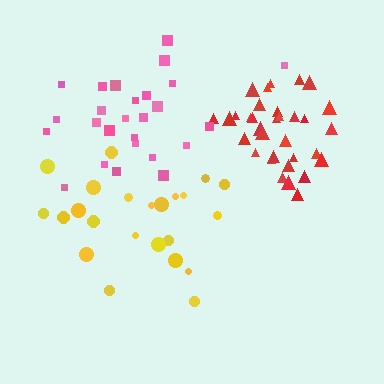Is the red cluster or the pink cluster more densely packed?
Red.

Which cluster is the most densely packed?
Red.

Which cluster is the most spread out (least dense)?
Yellow.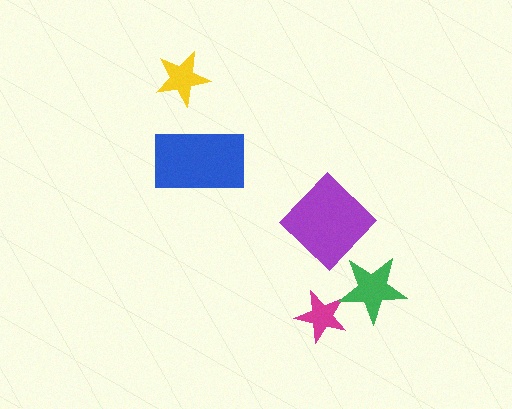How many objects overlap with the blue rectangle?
0 objects overlap with the blue rectangle.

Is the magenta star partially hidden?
Yes, it is partially covered by another shape.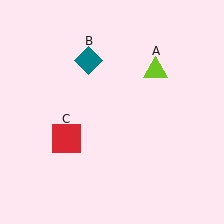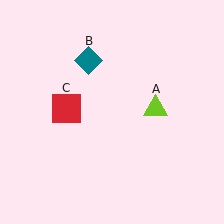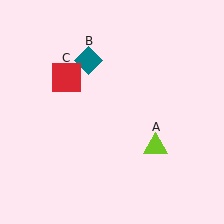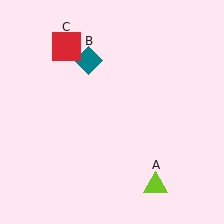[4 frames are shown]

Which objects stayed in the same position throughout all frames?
Teal diamond (object B) remained stationary.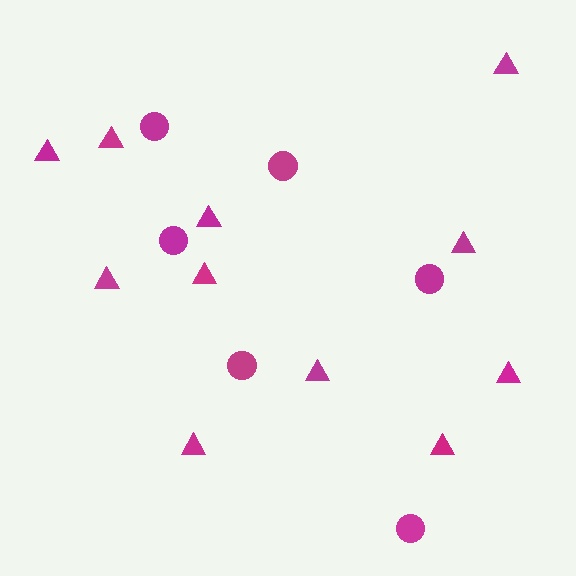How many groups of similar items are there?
There are 2 groups: one group of circles (6) and one group of triangles (11).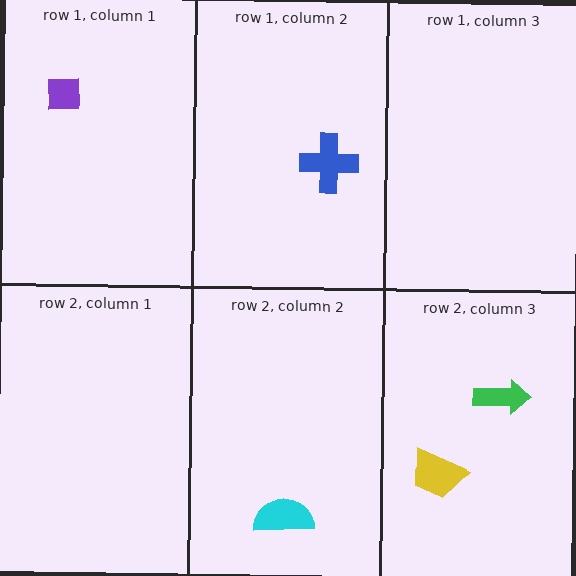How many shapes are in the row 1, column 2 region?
1.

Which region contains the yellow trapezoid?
The row 2, column 3 region.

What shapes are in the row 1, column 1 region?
The purple square.